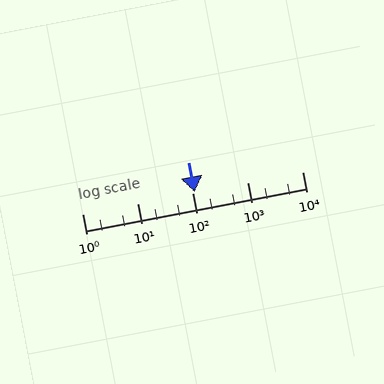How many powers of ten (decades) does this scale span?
The scale spans 4 decades, from 1 to 10000.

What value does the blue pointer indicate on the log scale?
The pointer indicates approximately 110.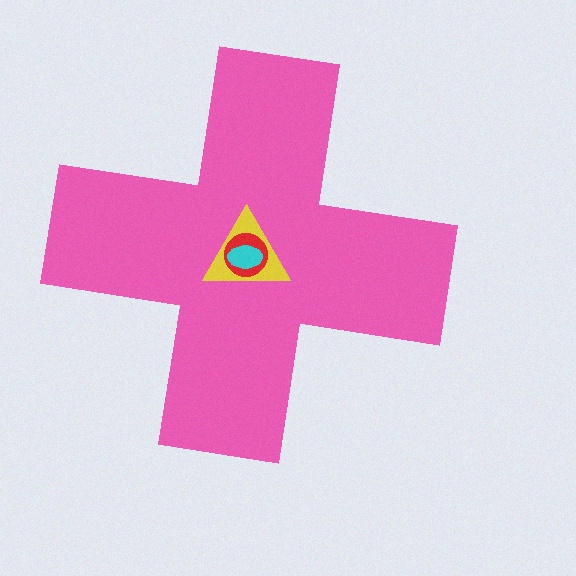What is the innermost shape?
The cyan ellipse.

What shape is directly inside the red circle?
The cyan ellipse.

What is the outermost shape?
The pink cross.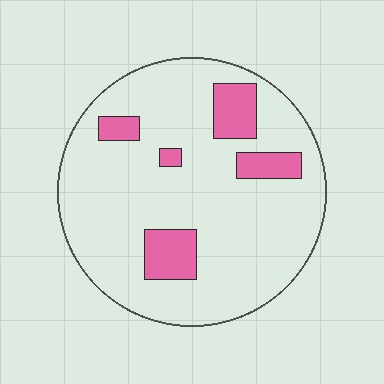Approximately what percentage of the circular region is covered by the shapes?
Approximately 15%.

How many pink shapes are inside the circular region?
5.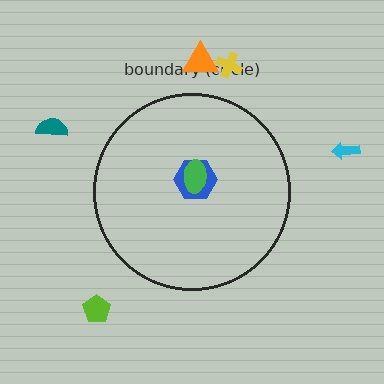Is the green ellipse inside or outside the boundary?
Inside.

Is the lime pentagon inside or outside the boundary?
Outside.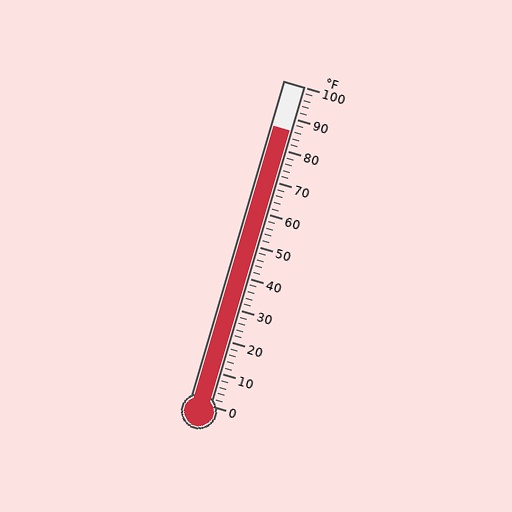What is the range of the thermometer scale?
The thermometer scale ranges from 0°F to 100°F.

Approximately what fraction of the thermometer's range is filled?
The thermometer is filled to approximately 85% of its range.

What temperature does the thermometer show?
The thermometer shows approximately 86°F.